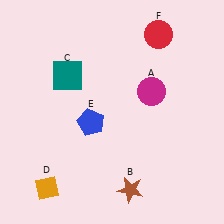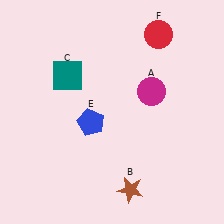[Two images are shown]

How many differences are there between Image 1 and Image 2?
There is 1 difference between the two images.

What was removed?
The orange diamond (D) was removed in Image 2.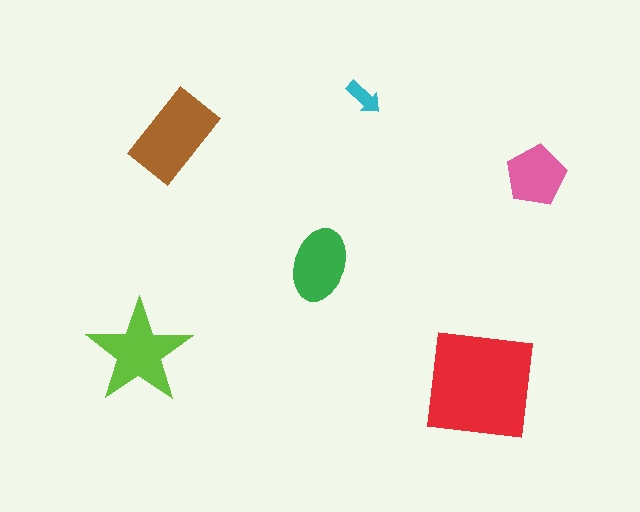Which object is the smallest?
The cyan arrow.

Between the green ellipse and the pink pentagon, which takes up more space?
The green ellipse.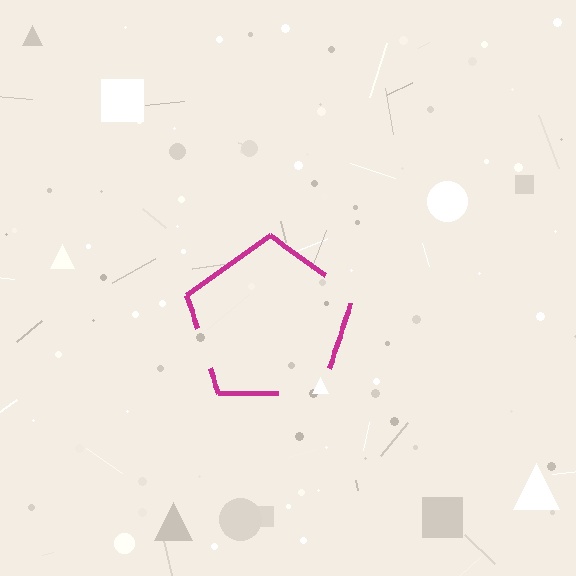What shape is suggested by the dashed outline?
The dashed outline suggests a pentagon.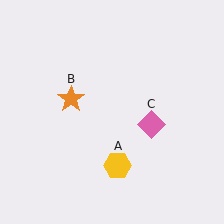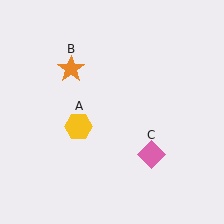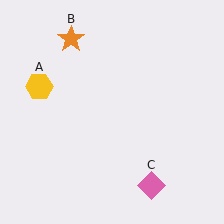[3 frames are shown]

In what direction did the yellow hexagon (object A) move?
The yellow hexagon (object A) moved up and to the left.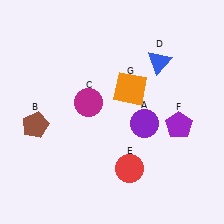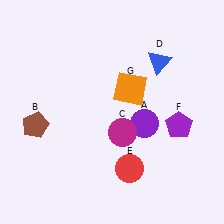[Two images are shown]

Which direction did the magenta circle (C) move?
The magenta circle (C) moved right.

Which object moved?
The magenta circle (C) moved right.